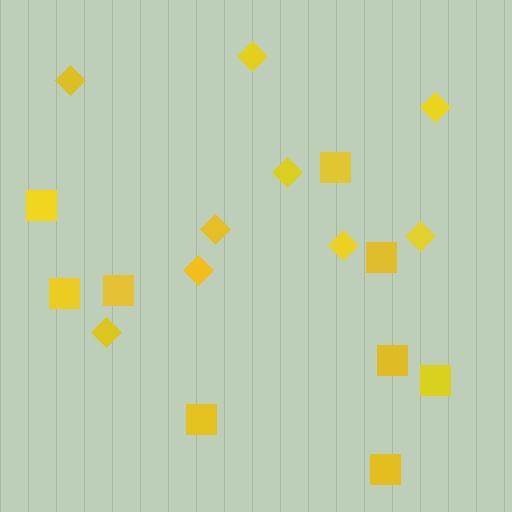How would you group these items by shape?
There are 2 groups: one group of squares (9) and one group of diamonds (9).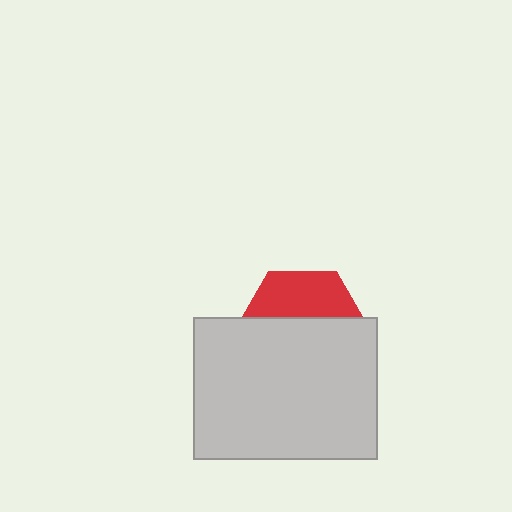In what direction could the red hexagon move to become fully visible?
The red hexagon could move up. That would shift it out from behind the light gray rectangle entirely.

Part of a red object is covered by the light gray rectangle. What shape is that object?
It is a hexagon.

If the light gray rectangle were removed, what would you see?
You would see the complete red hexagon.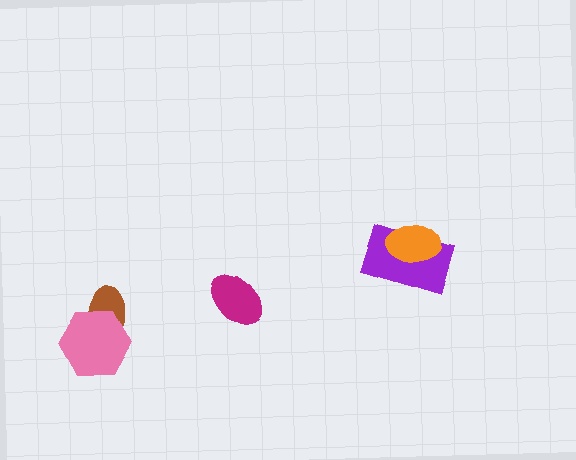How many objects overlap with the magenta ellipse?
0 objects overlap with the magenta ellipse.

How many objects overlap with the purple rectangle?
1 object overlaps with the purple rectangle.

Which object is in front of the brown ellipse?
The pink hexagon is in front of the brown ellipse.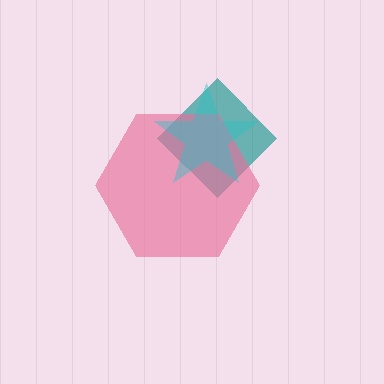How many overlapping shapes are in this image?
There are 3 overlapping shapes in the image.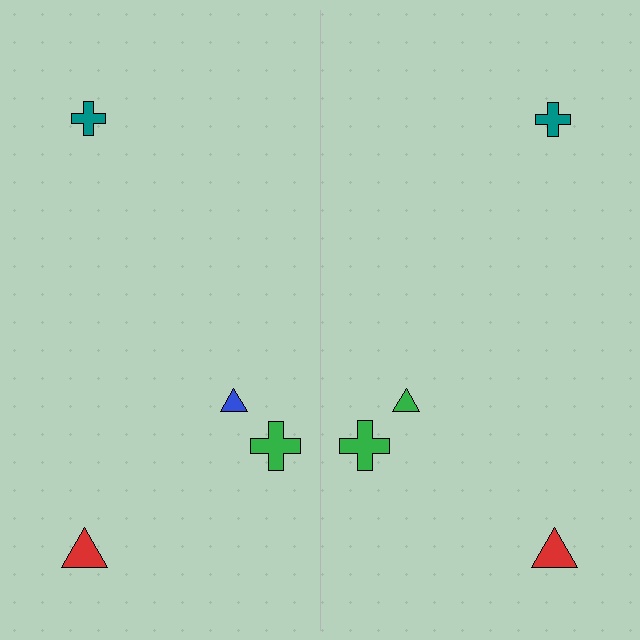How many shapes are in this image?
There are 8 shapes in this image.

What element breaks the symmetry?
The green triangle on the right side breaks the symmetry — its mirror counterpart is blue.